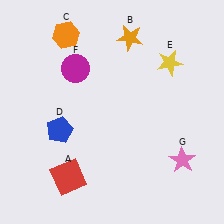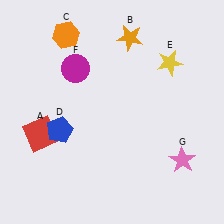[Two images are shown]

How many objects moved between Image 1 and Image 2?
1 object moved between the two images.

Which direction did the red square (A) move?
The red square (A) moved up.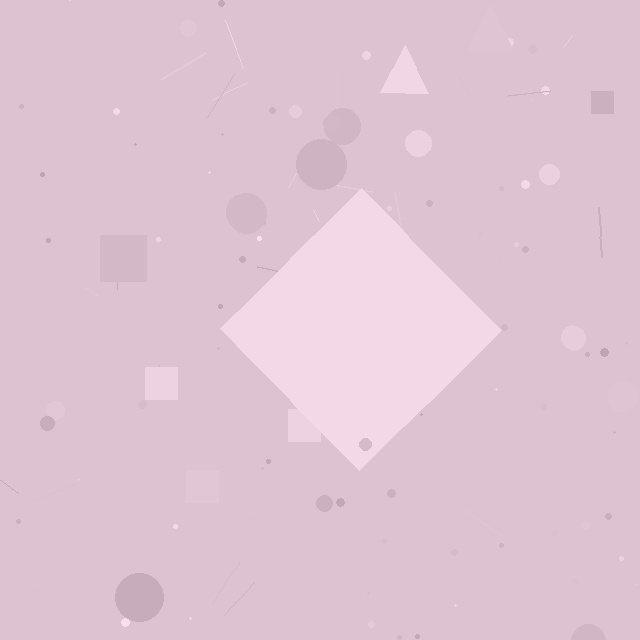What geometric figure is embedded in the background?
A diamond is embedded in the background.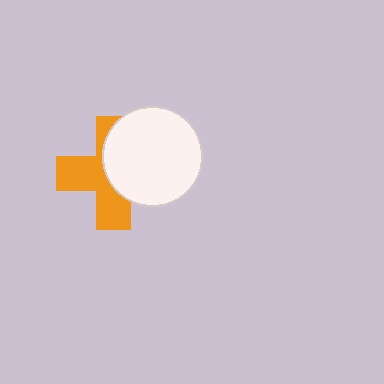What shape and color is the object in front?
The object in front is a white circle.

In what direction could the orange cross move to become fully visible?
The orange cross could move left. That would shift it out from behind the white circle entirely.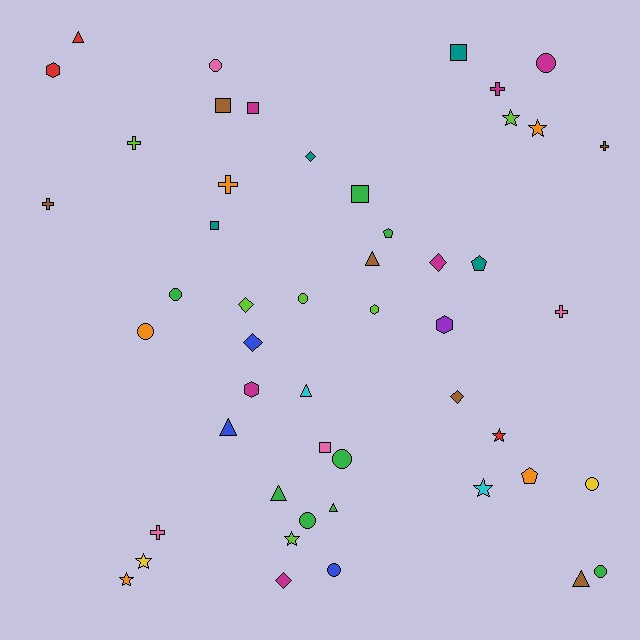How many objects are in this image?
There are 50 objects.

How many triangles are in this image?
There are 7 triangles.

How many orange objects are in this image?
There are 5 orange objects.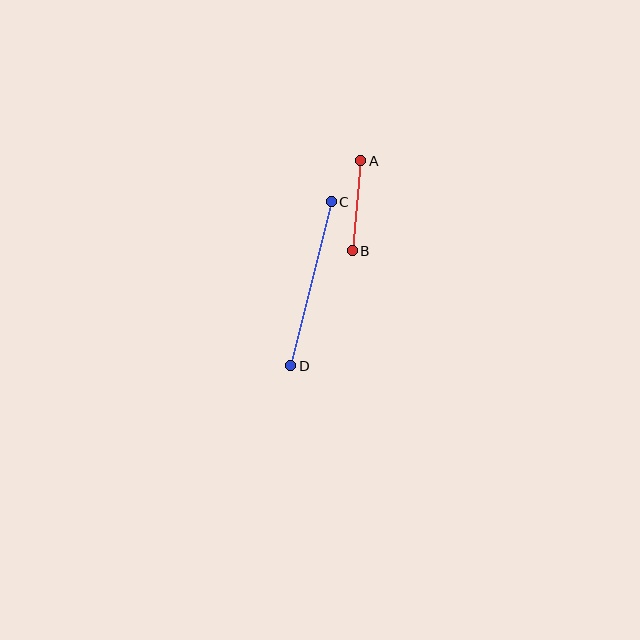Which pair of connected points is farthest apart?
Points C and D are farthest apart.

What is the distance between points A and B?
The distance is approximately 91 pixels.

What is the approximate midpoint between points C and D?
The midpoint is at approximately (311, 284) pixels.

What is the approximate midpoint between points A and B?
The midpoint is at approximately (357, 206) pixels.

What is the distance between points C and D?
The distance is approximately 169 pixels.